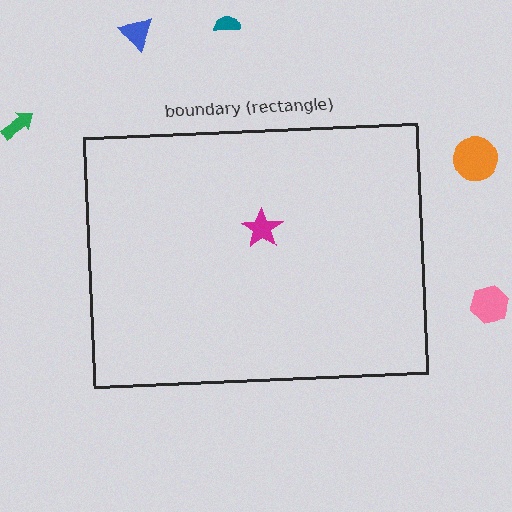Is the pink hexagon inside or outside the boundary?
Outside.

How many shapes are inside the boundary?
1 inside, 5 outside.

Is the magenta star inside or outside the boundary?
Inside.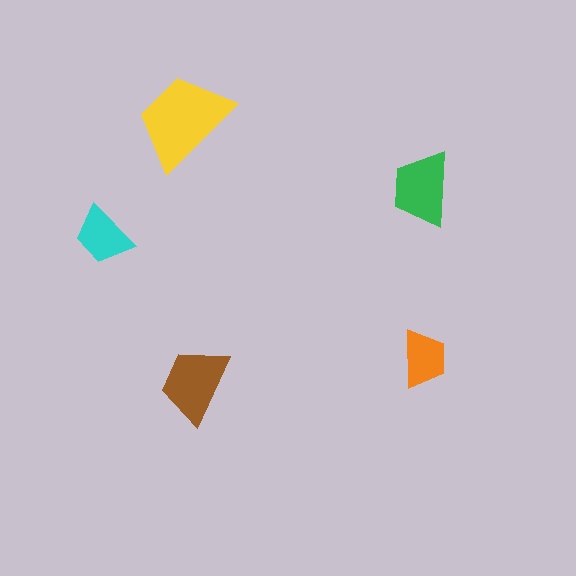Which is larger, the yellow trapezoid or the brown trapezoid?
The yellow one.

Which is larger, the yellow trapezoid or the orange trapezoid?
The yellow one.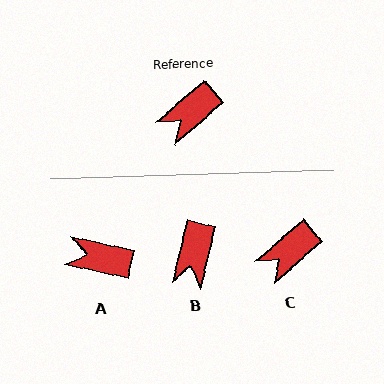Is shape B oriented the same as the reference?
No, it is off by about 34 degrees.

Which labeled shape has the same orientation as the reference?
C.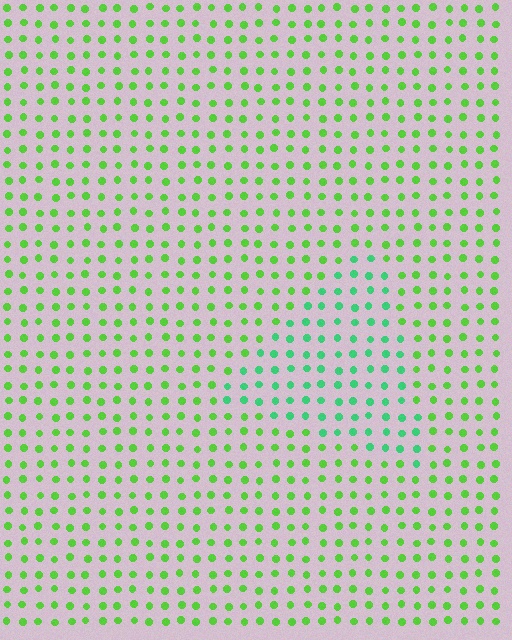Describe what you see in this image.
The image is filled with small lime elements in a uniform arrangement. A triangle-shaped region is visible where the elements are tinted to a slightly different hue, forming a subtle color boundary.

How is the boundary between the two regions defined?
The boundary is defined purely by a slight shift in hue (about 36 degrees). Spacing, size, and orientation are identical on both sides.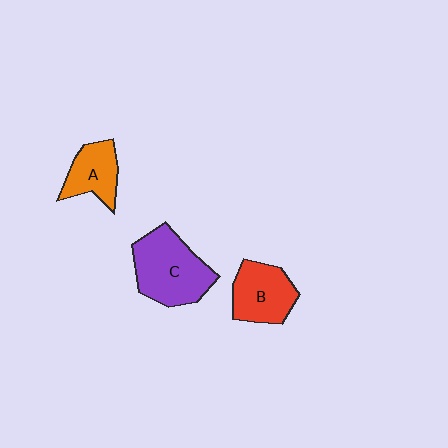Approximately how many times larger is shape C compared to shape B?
Approximately 1.4 times.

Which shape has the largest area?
Shape C (purple).